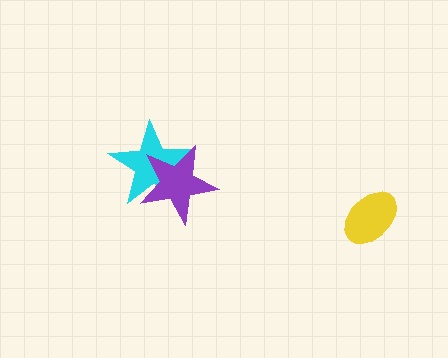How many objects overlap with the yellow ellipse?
0 objects overlap with the yellow ellipse.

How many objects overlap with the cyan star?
1 object overlaps with the cyan star.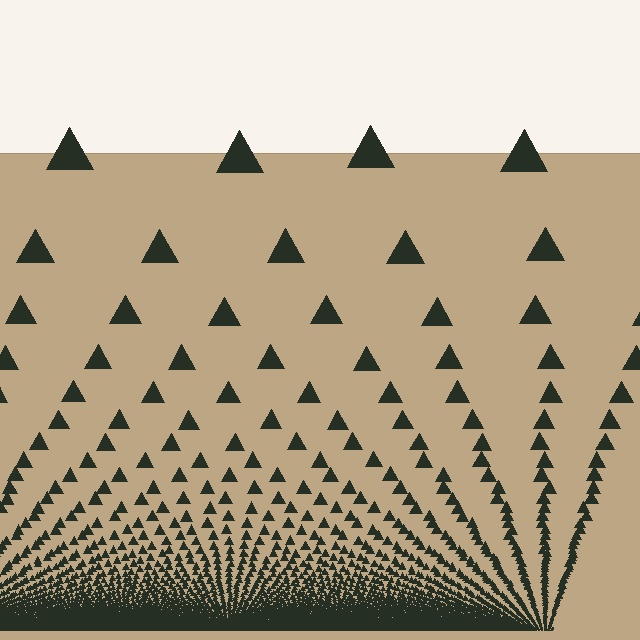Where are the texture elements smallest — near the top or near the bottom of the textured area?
Near the bottom.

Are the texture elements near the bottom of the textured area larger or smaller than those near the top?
Smaller. The gradient is inverted — elements near the bottom are smaller and denser.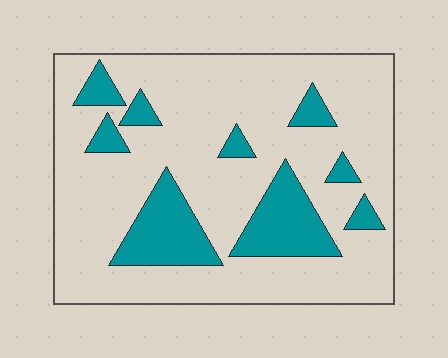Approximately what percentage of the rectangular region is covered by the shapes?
Approximately 20%.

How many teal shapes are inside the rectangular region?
9.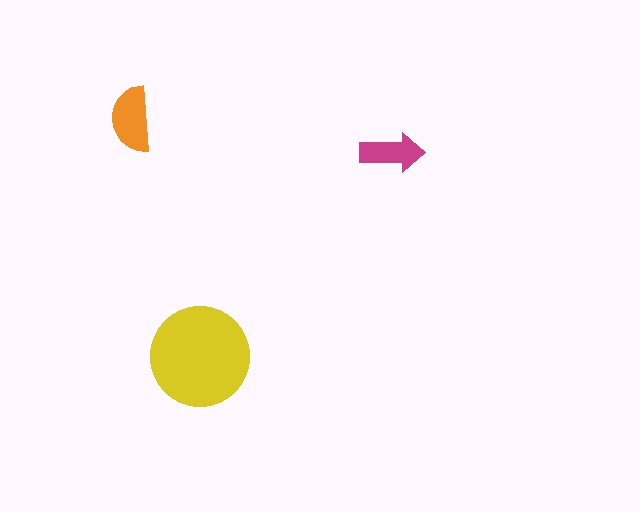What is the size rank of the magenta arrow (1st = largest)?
3rd.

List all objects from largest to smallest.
The yellow circle, the orange semicircle, the magenta arrow.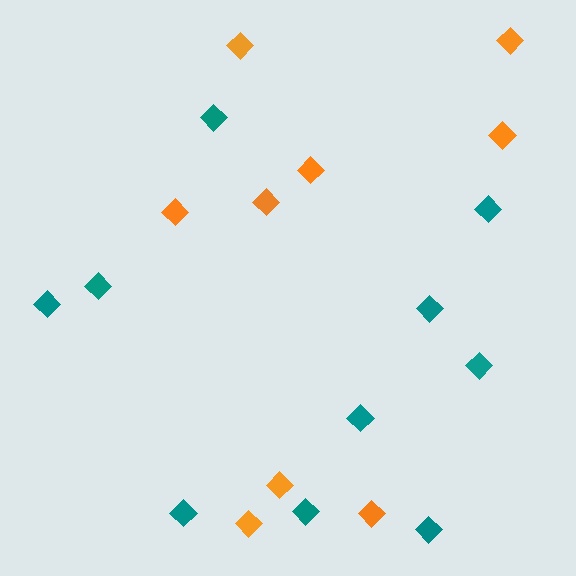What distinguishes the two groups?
There are 2 groups: one group of teal diamonds (10) and one group of orange diamonds (9).